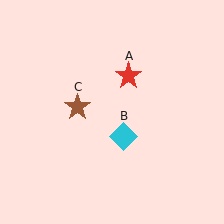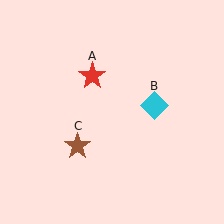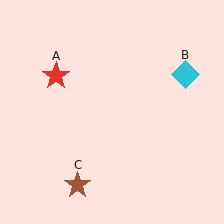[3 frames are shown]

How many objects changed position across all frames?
3 objects changed position: red star (object A), cyan diamond (object B), brown star (object C).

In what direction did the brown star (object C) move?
The brown star (object C) moved down.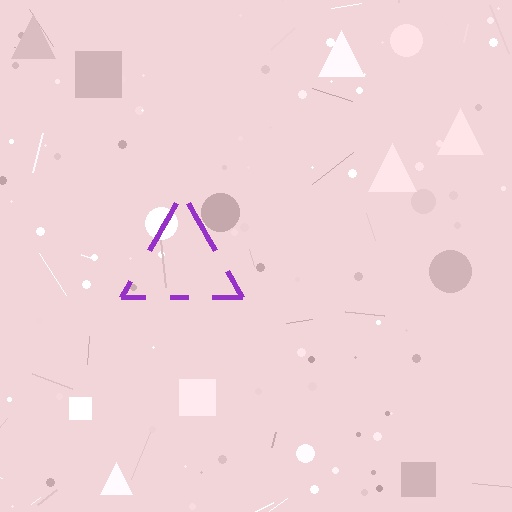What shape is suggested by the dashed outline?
The dashed outline suggests a triangle.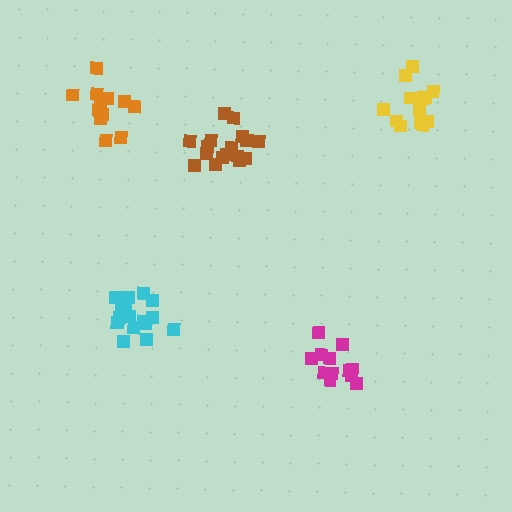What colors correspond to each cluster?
The clusters are colored: brown, orange, cyan, yellow, magenta.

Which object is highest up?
The yellow cluster is topmost.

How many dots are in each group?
Group 1: 17 dots, Group 2: 13 dots, Group 3: 17 dots, Group 4: 13 dots, Group 5: 12 dots (72 total).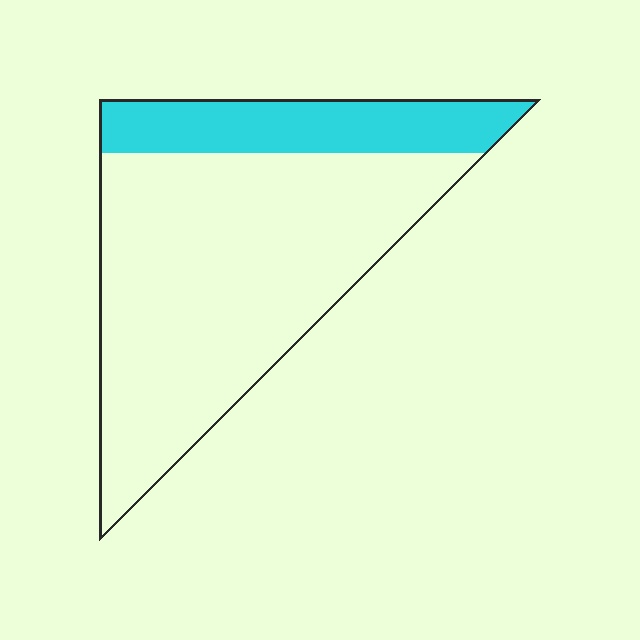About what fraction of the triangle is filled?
About one quarter (1/4).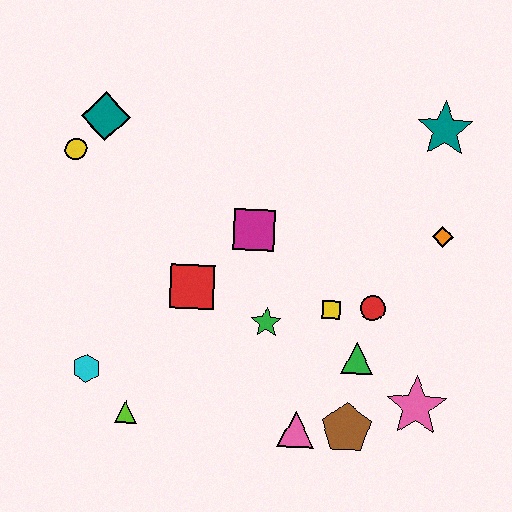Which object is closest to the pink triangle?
The brown pentagon is closest to the pink triangle.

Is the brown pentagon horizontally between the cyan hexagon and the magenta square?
No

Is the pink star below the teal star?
Yes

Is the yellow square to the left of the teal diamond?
No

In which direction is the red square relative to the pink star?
The red square is to the left of the pink star.